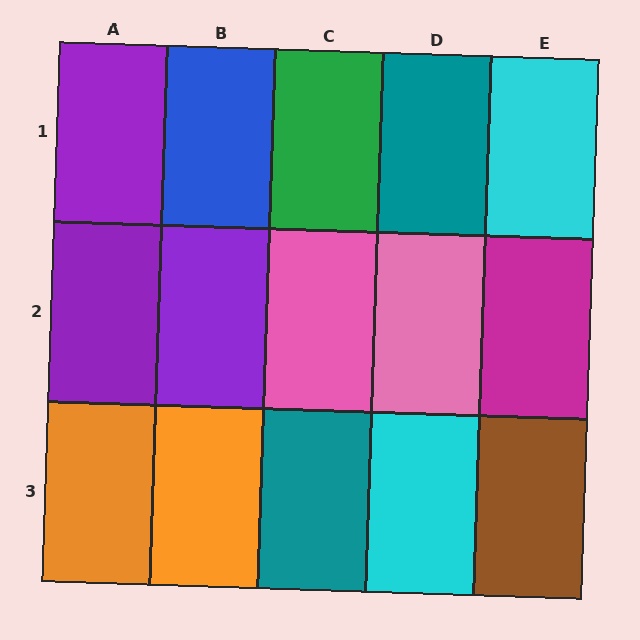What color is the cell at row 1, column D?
Teal.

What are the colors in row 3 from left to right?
Orange, orange, teal, cyan, brown.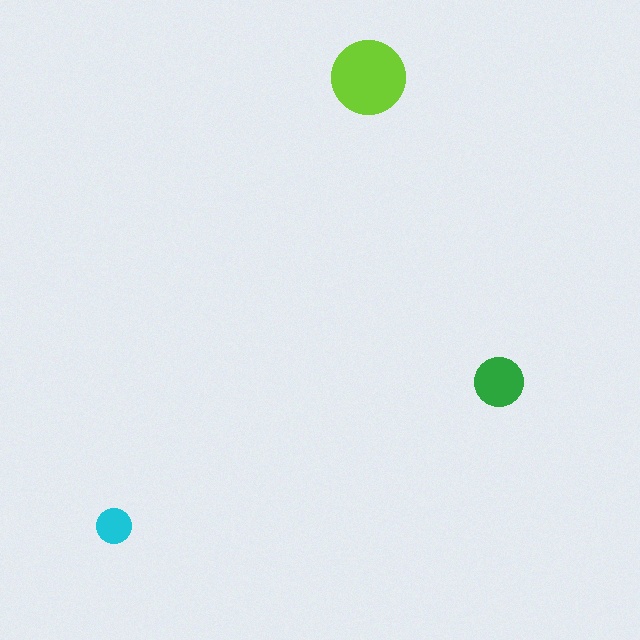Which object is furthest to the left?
The cyan circle is leftmost.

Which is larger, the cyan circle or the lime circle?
The lime one.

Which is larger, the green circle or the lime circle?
The lime one.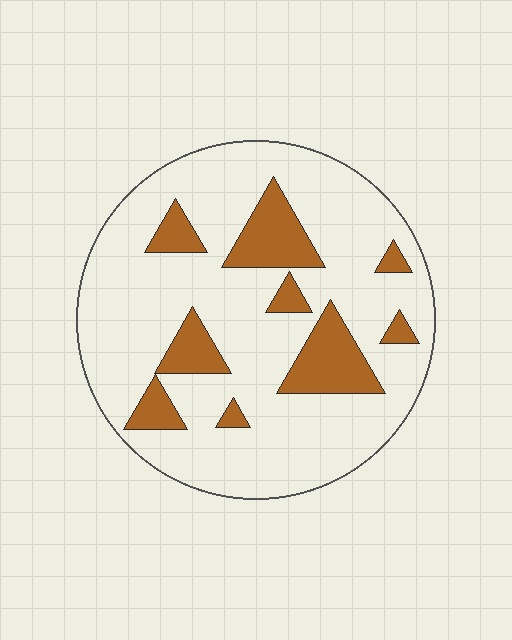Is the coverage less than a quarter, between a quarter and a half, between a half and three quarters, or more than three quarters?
Less than a quarter.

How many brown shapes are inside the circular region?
9.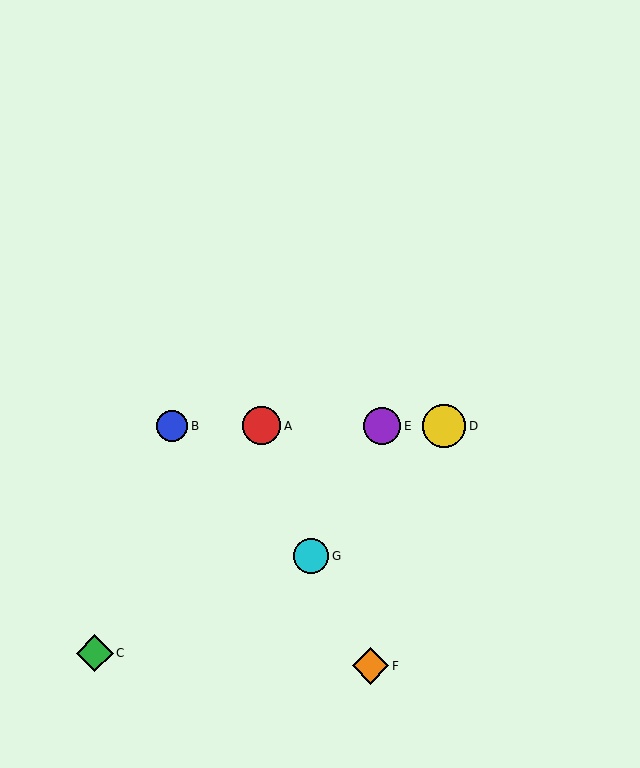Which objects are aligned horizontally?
Objects A, B, D, E are aligned horizontally.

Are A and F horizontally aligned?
No, A is at y≈426 and F is at y≈666.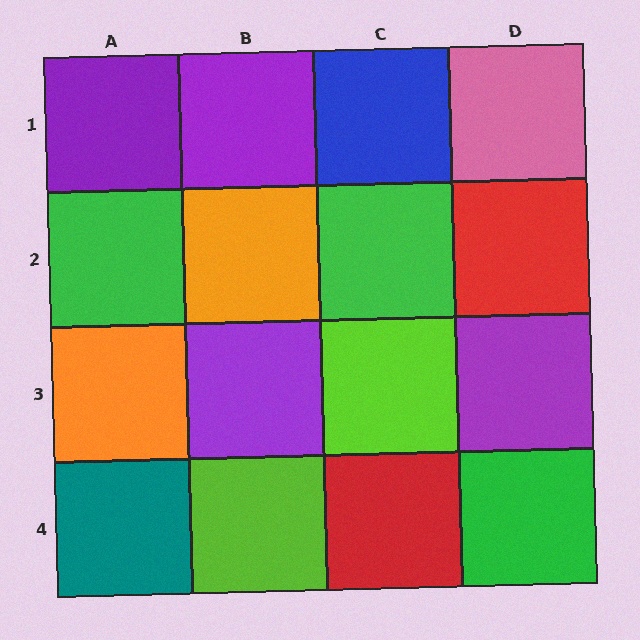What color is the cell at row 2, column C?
Green.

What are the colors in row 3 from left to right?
Orange, purple, lime, purple.